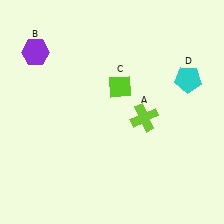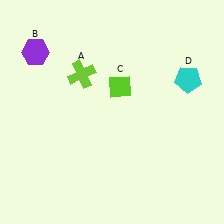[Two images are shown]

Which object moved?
The lime cross (A) moved left.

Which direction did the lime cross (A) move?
The lime cross (A) moved left.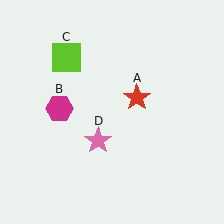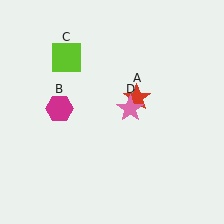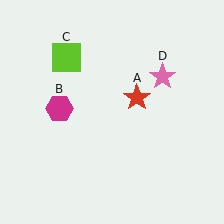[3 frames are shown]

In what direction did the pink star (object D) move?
The pink star (object D) moved up and to the right.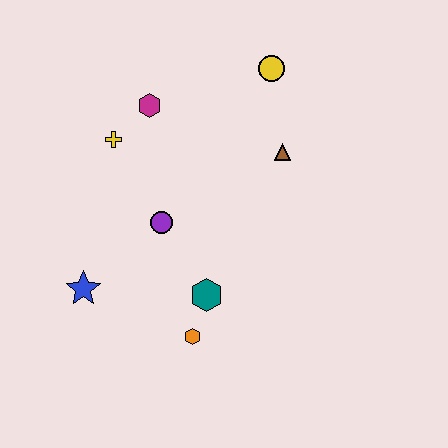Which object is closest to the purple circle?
The teal hexagon is closest to the purple circle.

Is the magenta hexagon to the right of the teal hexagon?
No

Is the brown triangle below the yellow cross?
Yes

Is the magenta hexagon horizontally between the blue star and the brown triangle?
Yes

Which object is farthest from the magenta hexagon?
The orange hexagon is farthest from the magenta hexagon.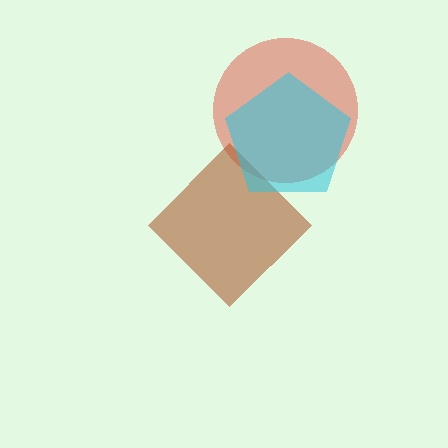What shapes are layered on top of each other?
The layered shapes are: a red circle, a brown diamond, a cyan pentagon.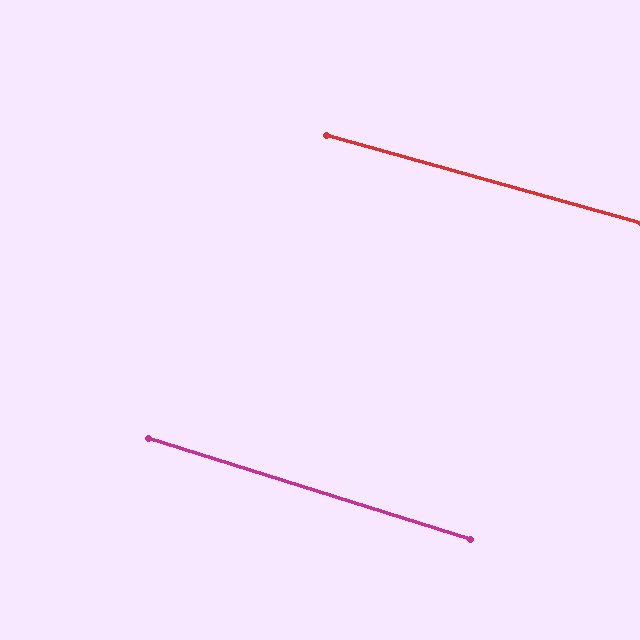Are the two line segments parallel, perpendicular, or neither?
Parallel — their directions differ by only 1.8°.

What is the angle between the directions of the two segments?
Approximately 2 degrees.